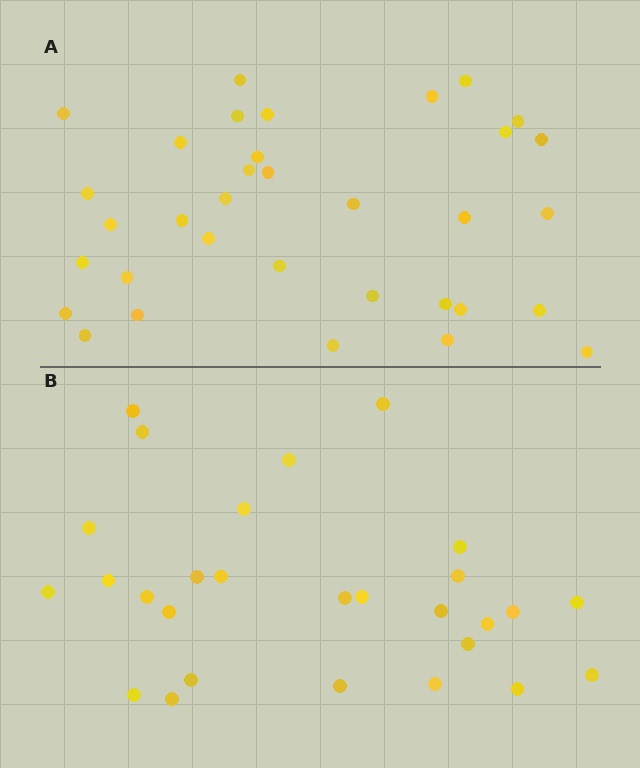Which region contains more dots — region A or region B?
Region A (the top region) has more dots.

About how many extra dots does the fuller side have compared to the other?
Region A has about 6 more dots than region B.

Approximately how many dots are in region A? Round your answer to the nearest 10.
About 30 dots. (The exact count is 34, which rounds to 30.)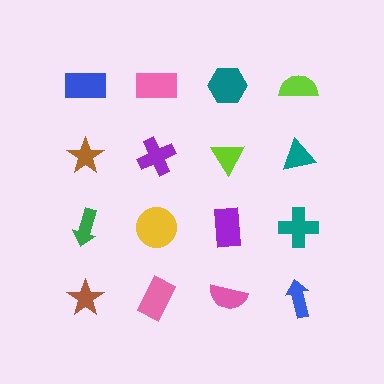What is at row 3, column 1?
A green arrow.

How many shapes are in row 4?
4 shapes.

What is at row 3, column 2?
A yellow circle.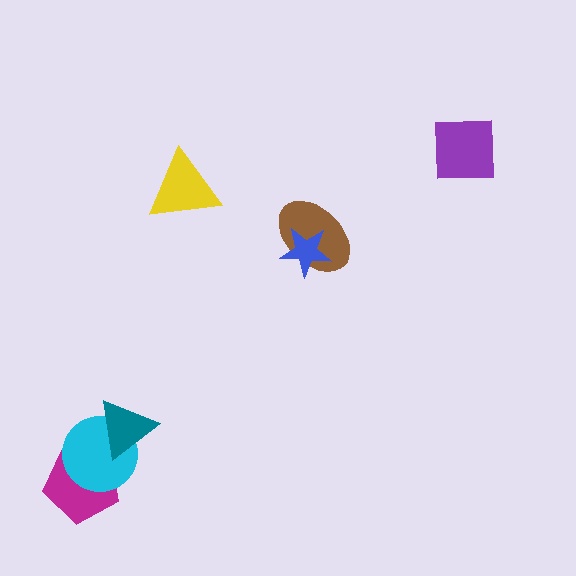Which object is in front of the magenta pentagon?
The cyan circle is in front of the magenta pentagon.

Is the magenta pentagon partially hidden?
Yes, it is partially covered by another shape.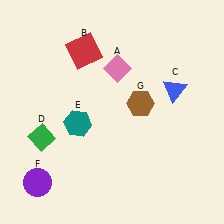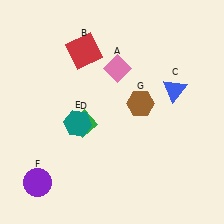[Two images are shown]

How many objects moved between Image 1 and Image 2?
1 object moved between the two images.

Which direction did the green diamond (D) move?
The green diamond (D) moved right.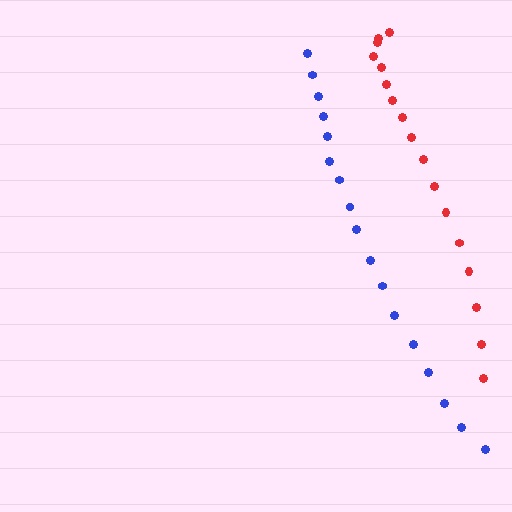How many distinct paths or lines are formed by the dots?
There are 2 distinct paths.